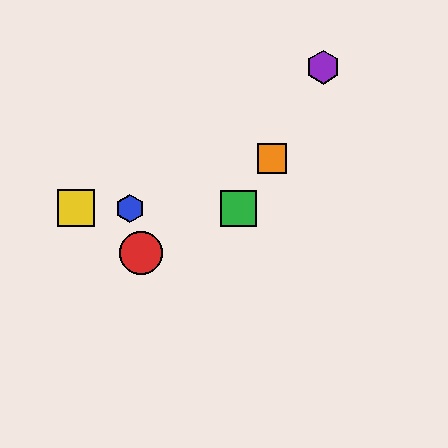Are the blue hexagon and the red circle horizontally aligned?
No, the blue hexagon is at y≈208 and the red circle is at y≈253.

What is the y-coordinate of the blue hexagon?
The blue hexagon is at y≈208.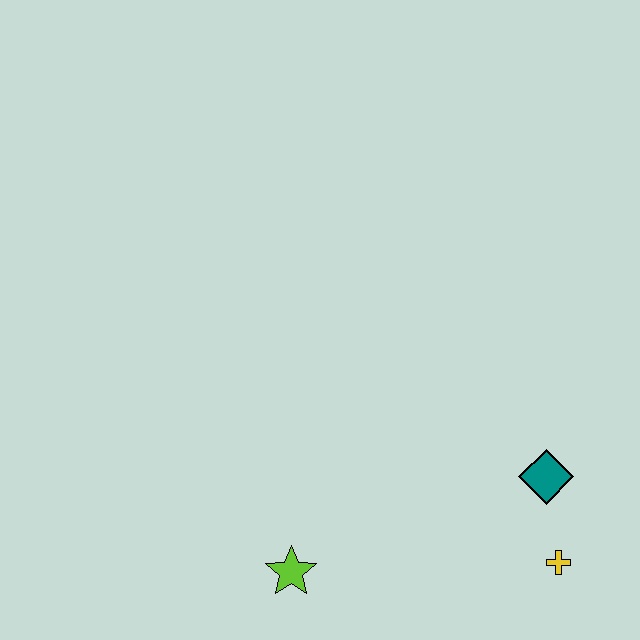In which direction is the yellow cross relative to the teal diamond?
The yellow cross is below the teal diamond.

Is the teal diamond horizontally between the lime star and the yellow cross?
Yes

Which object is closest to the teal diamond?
The yellow cross is closest to the teal diamond.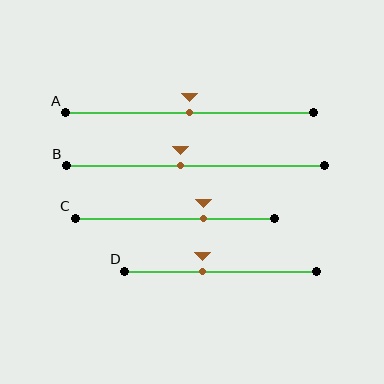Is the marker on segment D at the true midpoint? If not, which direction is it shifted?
No, the marker on segment D is shifted to the left by about 9% of the segment length.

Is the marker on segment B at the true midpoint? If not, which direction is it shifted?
No, the marker on segment B is shifted to the left by about 6% of the segment length.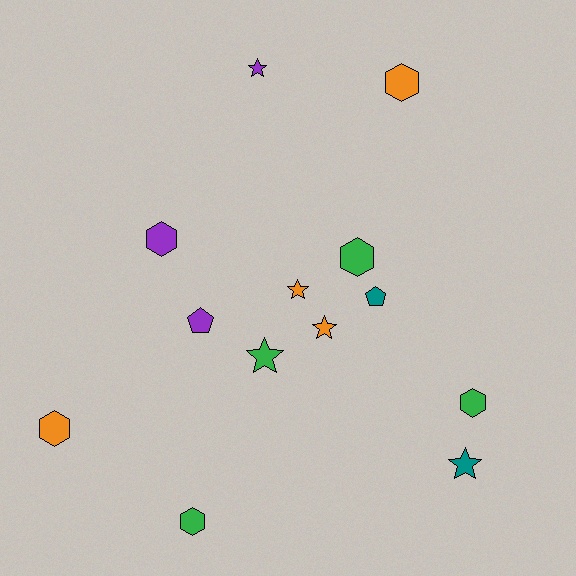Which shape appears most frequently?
Hexagon, with 6 objects.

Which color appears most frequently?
Green, with 4 objects.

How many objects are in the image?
There are 13 objects.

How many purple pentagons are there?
There is 1 purple pentagon.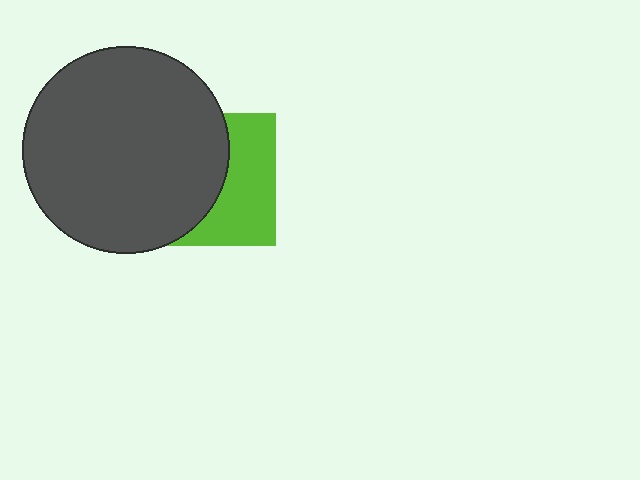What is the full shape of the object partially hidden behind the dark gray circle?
The partially hidden object is a lime square.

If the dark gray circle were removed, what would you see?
You would see the complete lime square.